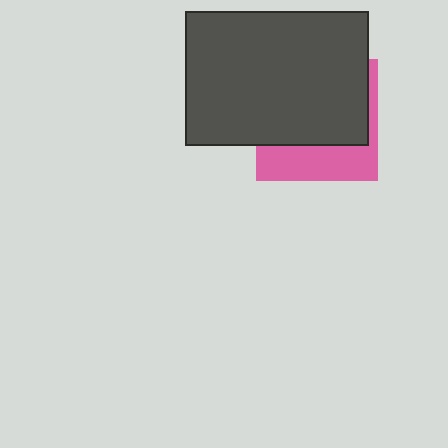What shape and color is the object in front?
The object in front is a dark gray rectangle.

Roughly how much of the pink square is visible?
A small part of it is visible (roughly 34%).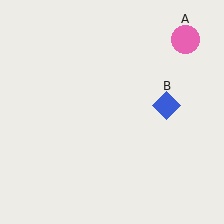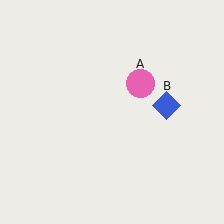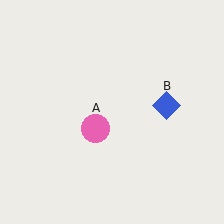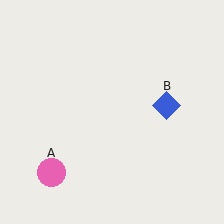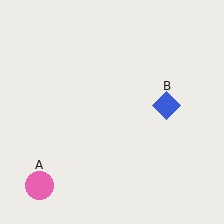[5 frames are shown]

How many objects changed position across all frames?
1 object changed position: pink circle (object A).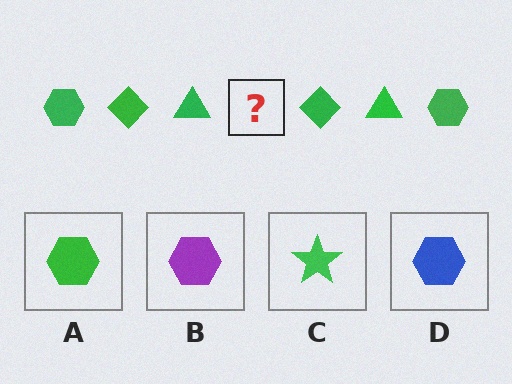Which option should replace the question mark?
Option A.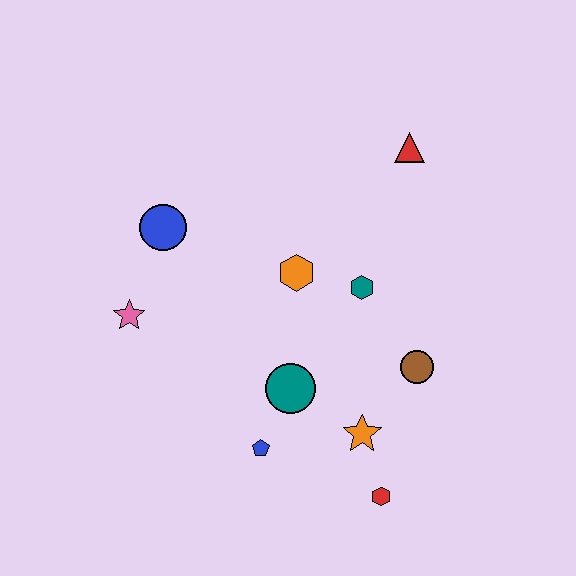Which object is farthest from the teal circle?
The red triangle is farthest from the teal circle.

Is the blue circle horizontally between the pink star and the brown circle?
Yes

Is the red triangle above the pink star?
Yes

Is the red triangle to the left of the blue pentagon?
No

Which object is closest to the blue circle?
The pink star is closest to the blue circle.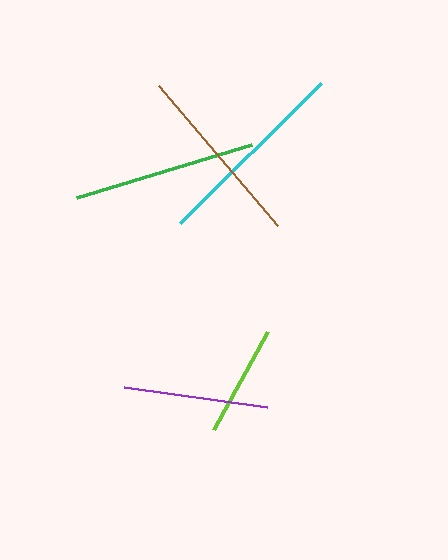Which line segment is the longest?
The cyan line is the longest at approximately 199 pixels.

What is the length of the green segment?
The green segment is approximately 182 pixels long.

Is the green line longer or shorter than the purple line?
The green line is longer than the purple line.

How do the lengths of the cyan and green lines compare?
The cyan and green lines are approximately the same length.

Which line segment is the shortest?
The lime line is the shortest at approximately 112 pixels.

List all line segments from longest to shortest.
From longest to shortest: cyan, brown, green, purple, lime.